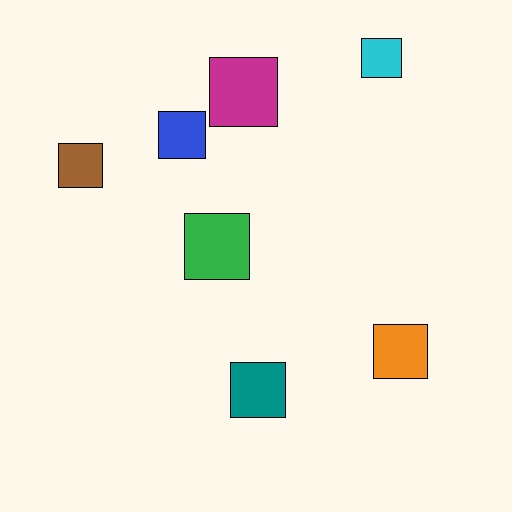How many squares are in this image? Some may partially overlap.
There are 7 squares.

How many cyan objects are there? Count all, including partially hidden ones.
There is 1 cyan object.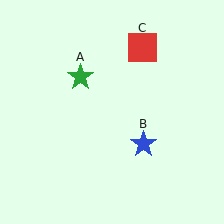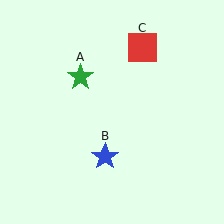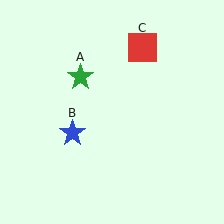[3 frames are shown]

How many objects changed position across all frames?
1 object changed position: blue star (object B).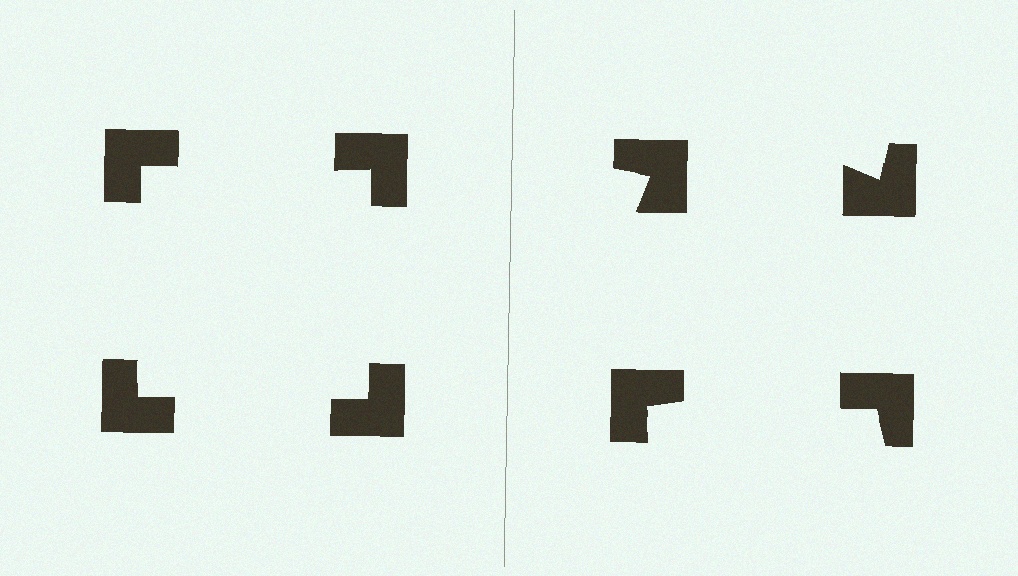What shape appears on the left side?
An illusory square.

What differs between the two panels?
The notched squares are positioned identically on both sides; only the wedge orientations differ. On the left they align to a square; on the right they are misaligned.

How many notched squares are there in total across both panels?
8 — 4 on each side.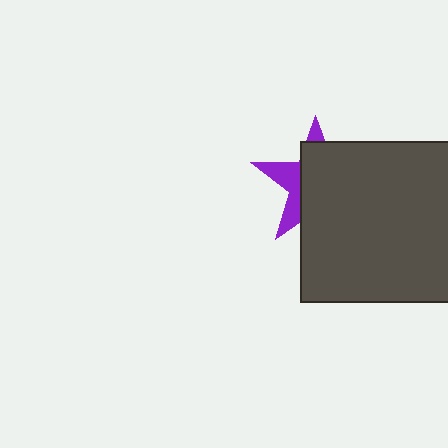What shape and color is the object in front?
The object in front is a dark gray rectangle.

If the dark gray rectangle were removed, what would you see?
You would see the complete purple star.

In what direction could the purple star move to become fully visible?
The purple star could move left. That would shift it out from behind the dark gray rectangle entirely.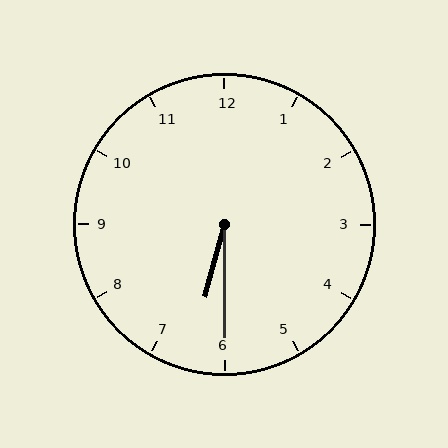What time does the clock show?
6:30.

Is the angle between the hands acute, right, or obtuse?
It is acute.